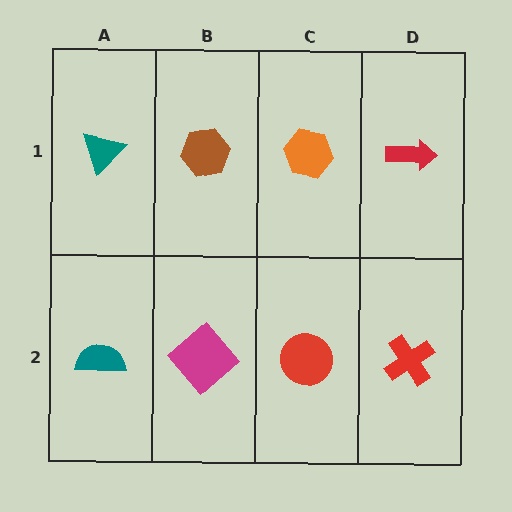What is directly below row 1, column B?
A magenta diamond.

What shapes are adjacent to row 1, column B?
A magenta diamond (row 2, column B), a teal triangle (row 1, column A), an orange hexagon (row 1, column C).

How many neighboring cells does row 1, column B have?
3.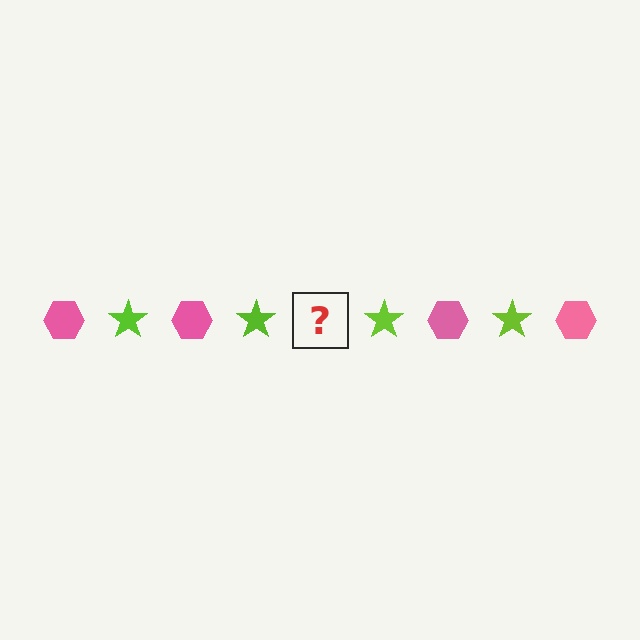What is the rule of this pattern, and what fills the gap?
The rule is that the pattern alternates between pink hexagon and lime star. The gap should be filled with a pink hexagon.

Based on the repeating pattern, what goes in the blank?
The blank should be a pink hexagon.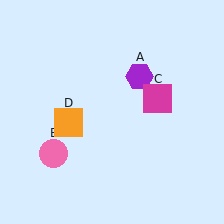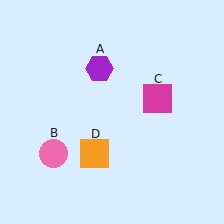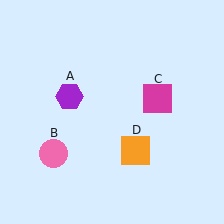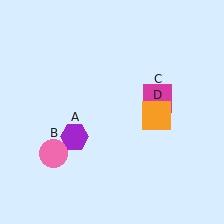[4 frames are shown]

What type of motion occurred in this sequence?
The purple hexagon (object A), orange square (object D) rotated counterclockwise around the center of the scene.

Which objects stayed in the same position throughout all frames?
Pink circle (object B) and magenta square (object C) remained stationary.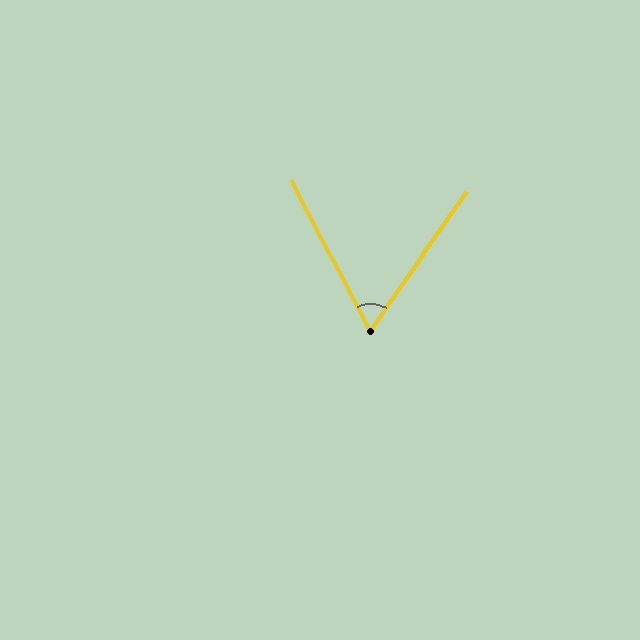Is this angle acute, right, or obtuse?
It is acute.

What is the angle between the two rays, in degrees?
Approximately 62 degrees.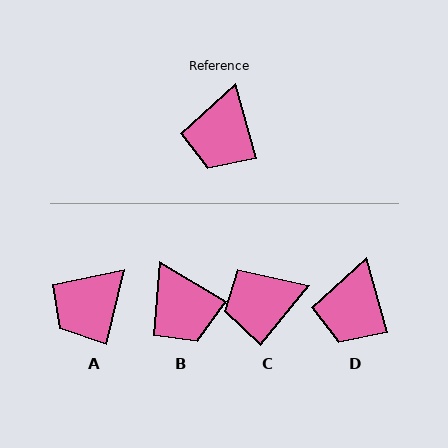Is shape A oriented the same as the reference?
No, it is off by about 30 degrees.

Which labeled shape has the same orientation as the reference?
D.